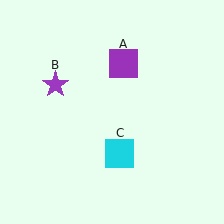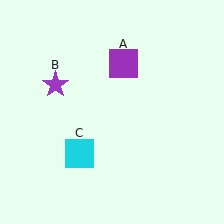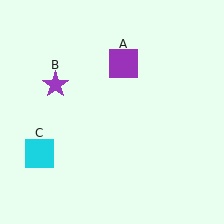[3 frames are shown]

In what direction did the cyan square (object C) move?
The cyan square (object C) moved left.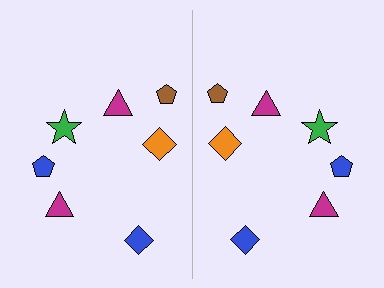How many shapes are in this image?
There are 14 shapes in this image.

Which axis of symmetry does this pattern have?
The pattern has a vertical axis of symmetry running through the center of the image.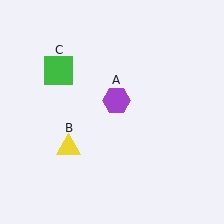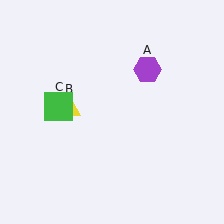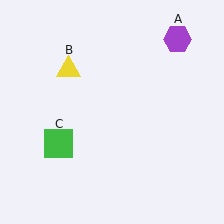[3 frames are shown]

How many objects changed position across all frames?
3 objects changed position: purple hexagon (object A), yellow triangle (object B), green square (object C).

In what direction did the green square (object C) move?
The green square (object C) moved down.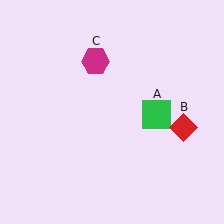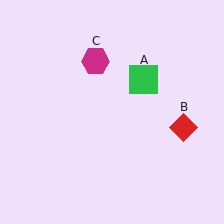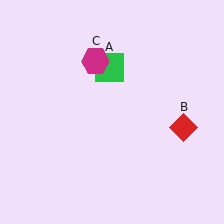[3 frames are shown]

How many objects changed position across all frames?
1 object changed position: green square (object A).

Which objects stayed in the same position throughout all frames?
Red diamond (object B) and magenta hexagon (object C) remained stationary.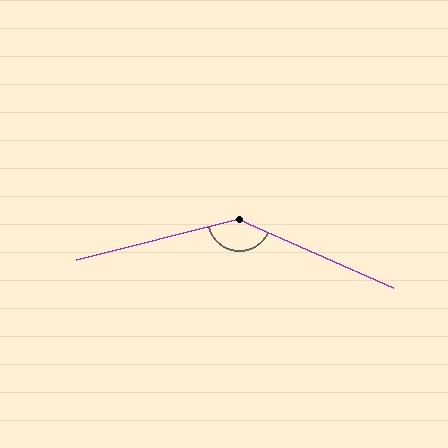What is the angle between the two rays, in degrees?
Approximately 142 degrees.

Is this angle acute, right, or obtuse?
It is obtuse.